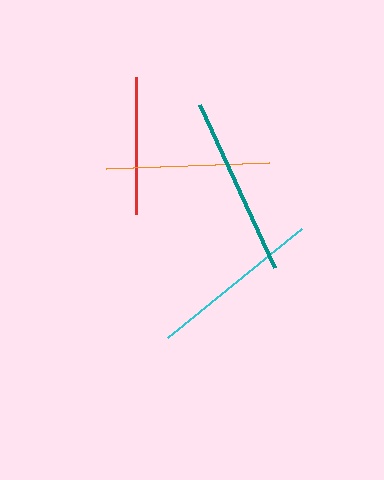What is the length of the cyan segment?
The cyan segment is approximately 173 pixels long.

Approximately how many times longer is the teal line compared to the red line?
The teal line is approximately 1.3 times the length of the red line.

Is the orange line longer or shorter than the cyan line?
The cyan line is longer than the orange line.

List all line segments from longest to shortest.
From longest to shortest: teal, cyan, orange, red.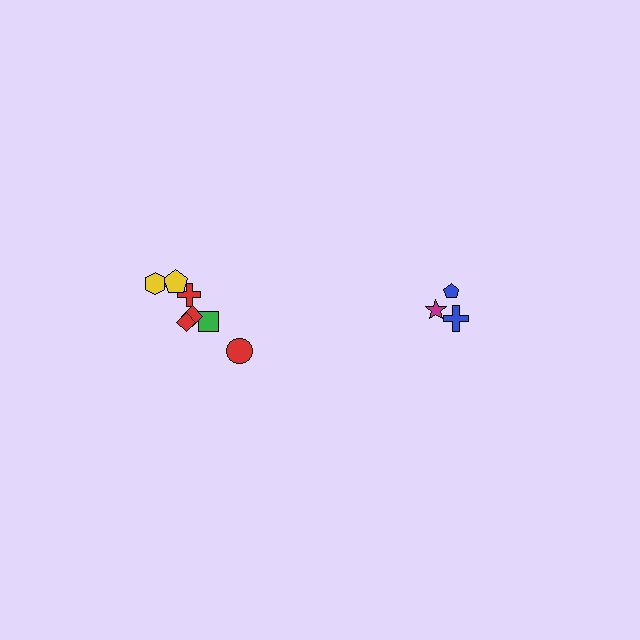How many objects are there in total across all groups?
There are 11 objects.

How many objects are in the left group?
There are 8 objects.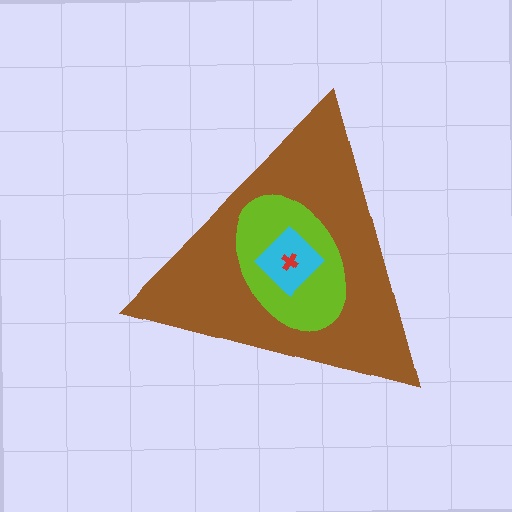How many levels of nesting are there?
4.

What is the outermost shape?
The brown triangle.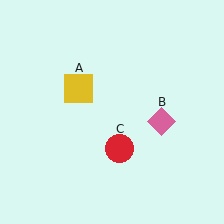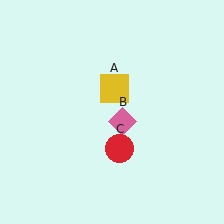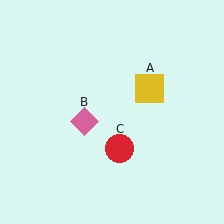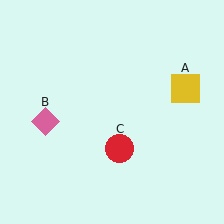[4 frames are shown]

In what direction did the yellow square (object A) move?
The yellow square (object A) moved right.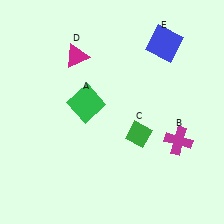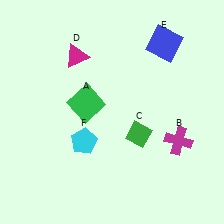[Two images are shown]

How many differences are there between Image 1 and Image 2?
There is 1 difference between the two images.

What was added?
A cyan pentagon (F) was added in Image 2.